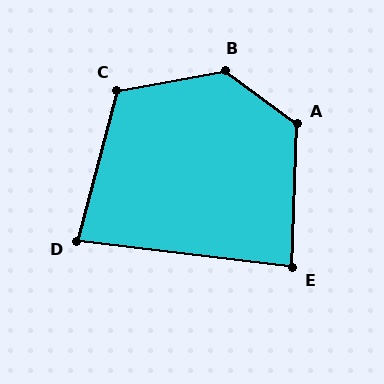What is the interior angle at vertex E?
Approximately 85 degrees (approximately right).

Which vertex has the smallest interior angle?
D, at approximately 82 degrees.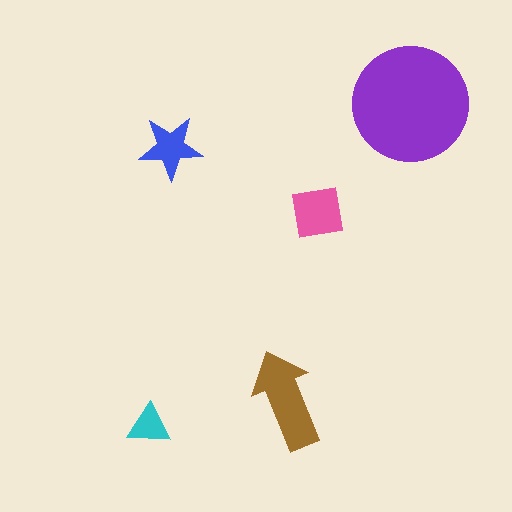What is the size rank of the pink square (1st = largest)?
3rd.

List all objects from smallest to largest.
The cyan triangle, the blue star, the pink square, the brown arrow, the purple circle.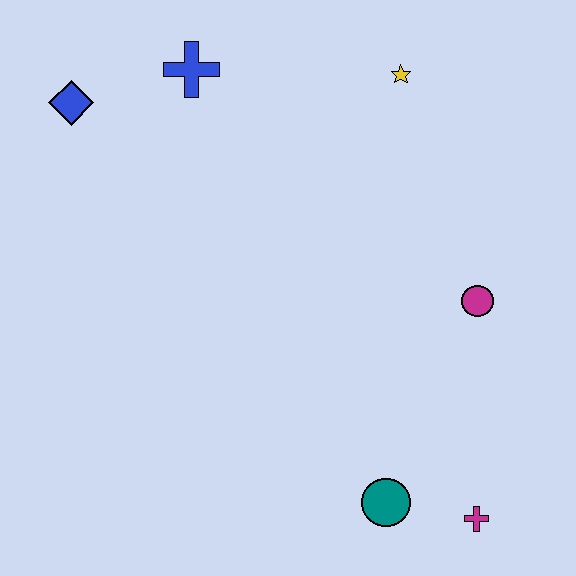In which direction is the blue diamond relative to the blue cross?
The blue diamond is to the left of the blue cross.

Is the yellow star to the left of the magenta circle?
Yes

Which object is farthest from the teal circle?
The blue diamond is farthest from the teal circle.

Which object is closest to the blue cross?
The blue diamond is closest to the blue cross.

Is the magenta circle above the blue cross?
No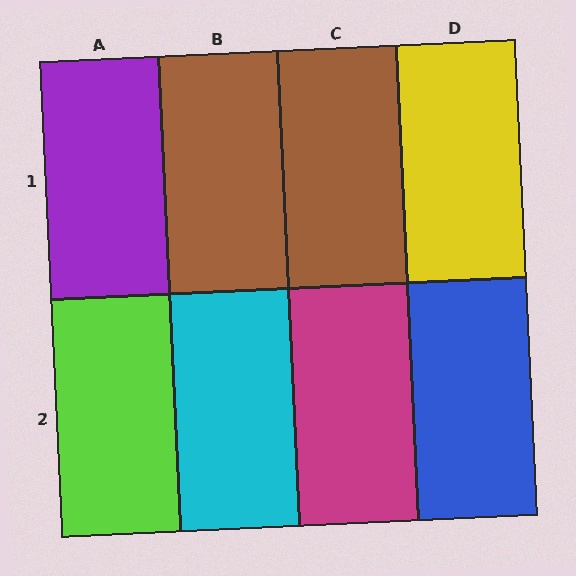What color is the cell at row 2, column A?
Lime.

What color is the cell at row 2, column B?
Cyan.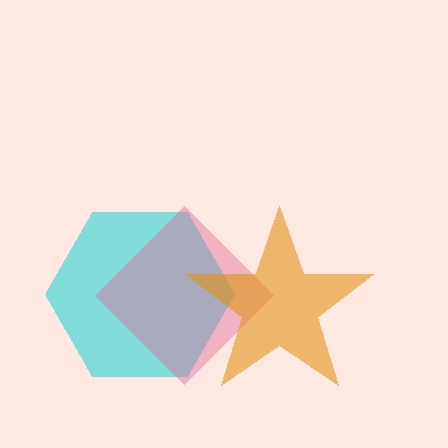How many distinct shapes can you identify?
There are 3 distinct shapes: a cyan hexagon, a pink diamond, an orange star.